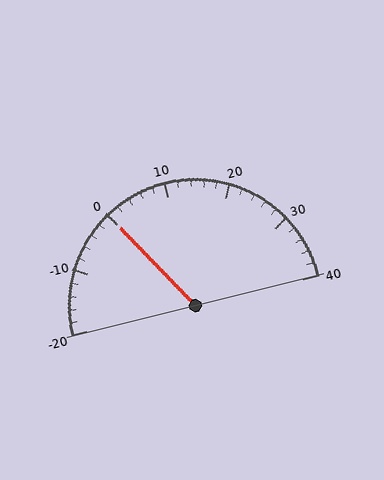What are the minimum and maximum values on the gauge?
The gauge ranges from -20 to 40.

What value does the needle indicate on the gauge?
The needle indicates approximately 0.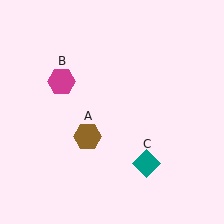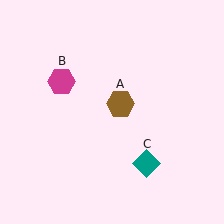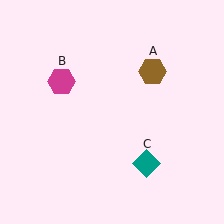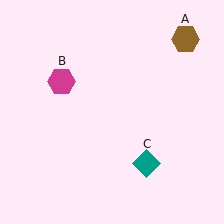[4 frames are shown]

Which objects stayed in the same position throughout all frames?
Magenta hexagon (object B) and teal diamond (object C) remained stationary.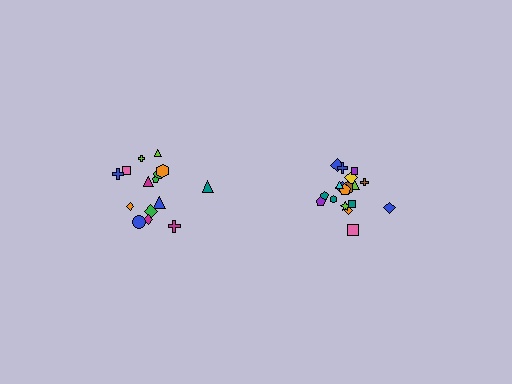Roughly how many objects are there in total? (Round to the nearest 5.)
Roughly 35 objects in total.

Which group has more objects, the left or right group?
The right group.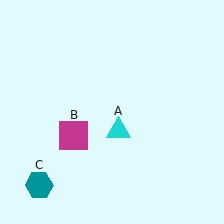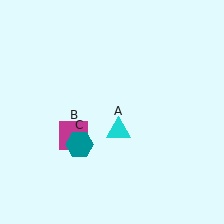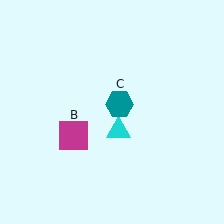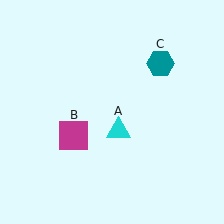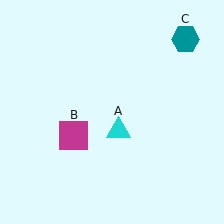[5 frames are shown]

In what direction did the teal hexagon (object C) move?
The teal hexagon (object C) moved up and to the right.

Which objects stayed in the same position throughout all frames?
Cyan triangle (object A) and magenta square (object B) remained stationary.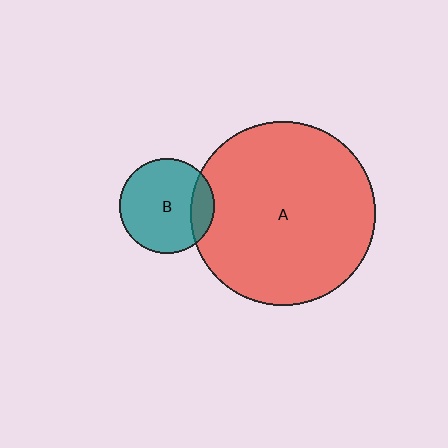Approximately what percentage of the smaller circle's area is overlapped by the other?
Approximately 15%.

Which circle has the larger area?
Circle A (red).